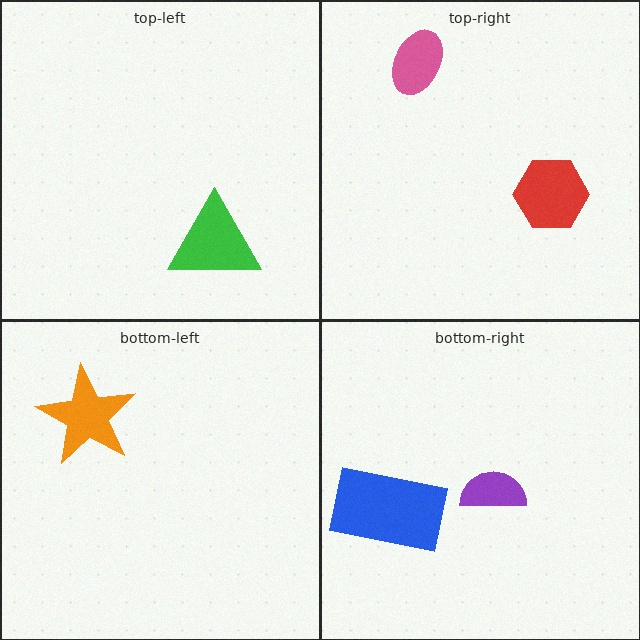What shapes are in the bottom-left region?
The orange star.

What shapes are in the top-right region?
The red hexagon, the pink ellipse.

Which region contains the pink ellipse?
The top-right region.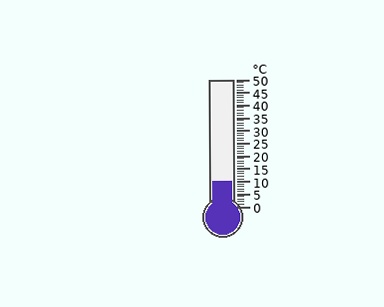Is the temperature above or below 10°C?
The temperature is at 10°C.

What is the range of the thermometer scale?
The thermometer scale ranges from 0°C to 50°C.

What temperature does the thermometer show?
The thermometer shows approximately 10°C.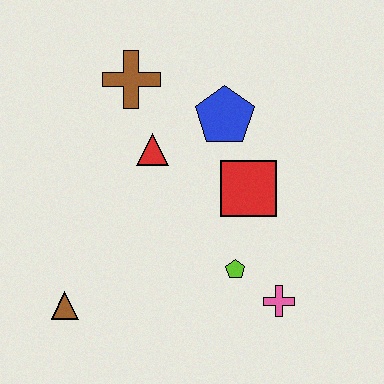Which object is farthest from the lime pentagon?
The brown cross is farthest from the lime pentagon.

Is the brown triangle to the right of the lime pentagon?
No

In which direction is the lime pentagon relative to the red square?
The lime pentagon is below the red square.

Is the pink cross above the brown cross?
No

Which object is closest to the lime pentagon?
The pink cross is closest to the lime pentagon.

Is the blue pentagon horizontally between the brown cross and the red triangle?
No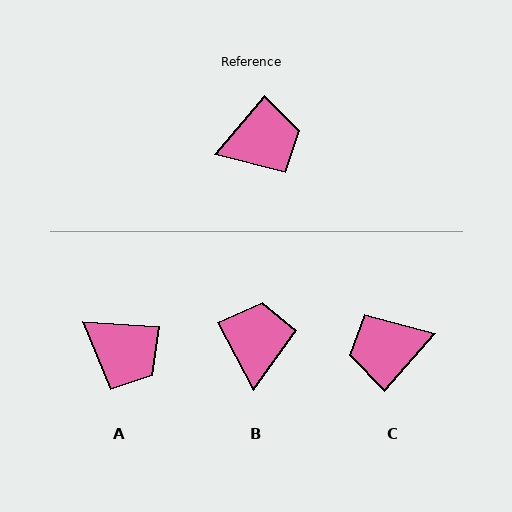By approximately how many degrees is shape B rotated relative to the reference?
Approximately 68 degrees counter-clockwise.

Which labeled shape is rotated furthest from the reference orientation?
C, about 179 degrees away.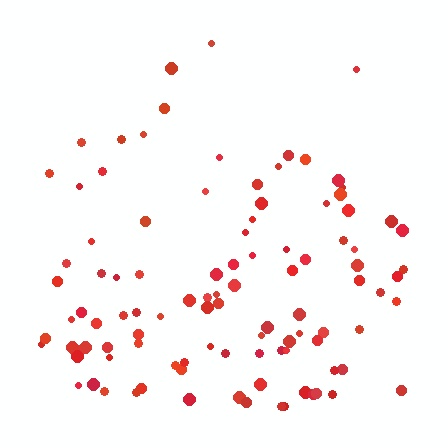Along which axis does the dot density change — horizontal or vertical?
Vertical.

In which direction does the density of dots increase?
From top to bottom, with the bottom side densest.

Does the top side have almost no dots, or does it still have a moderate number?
Still a moderate number, just noticeably fewer than the bottom.